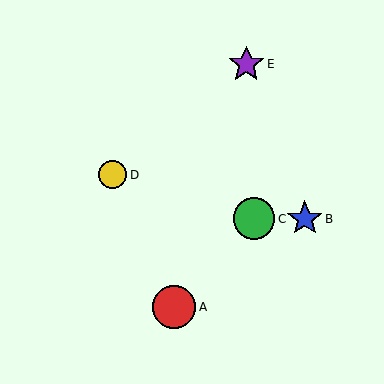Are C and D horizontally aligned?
No, C is at y≈219 and D is at y≈175.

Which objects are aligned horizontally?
Objects B, C are aligned horizontally.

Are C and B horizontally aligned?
Yes, both are at y≈219.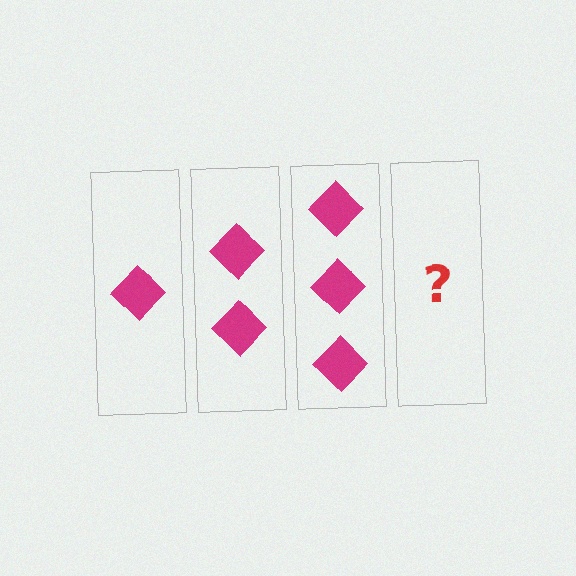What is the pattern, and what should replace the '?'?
The pattern is that each step adds one more diamond. The '?' should be 4 diamonds.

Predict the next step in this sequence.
The next step is 4 diamonds.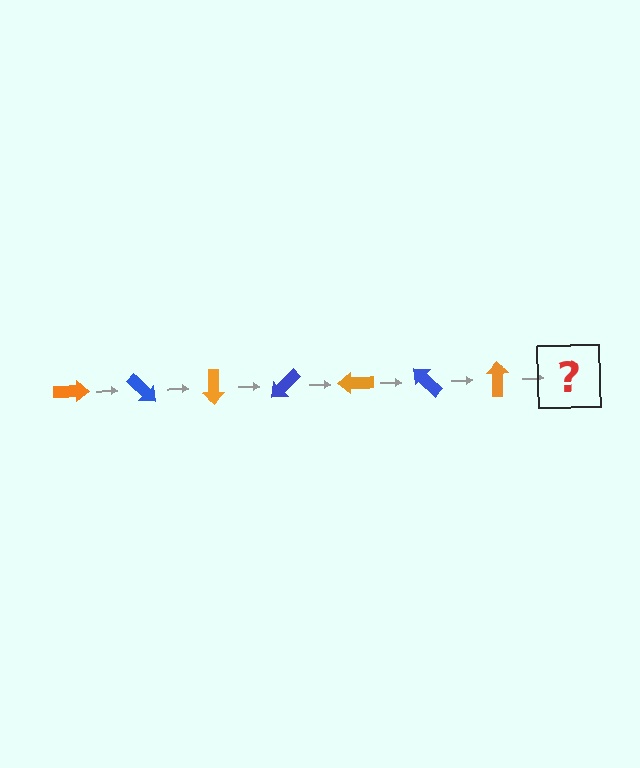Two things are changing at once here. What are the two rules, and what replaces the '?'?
The two rules are that it rotates 45 degrees each step and the color cycles through orange and blue. The '?' should be a blue arrow, rotated 315 degrees from the start.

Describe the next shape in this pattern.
It should be a blue arrow, rotated 315 degrees from the start.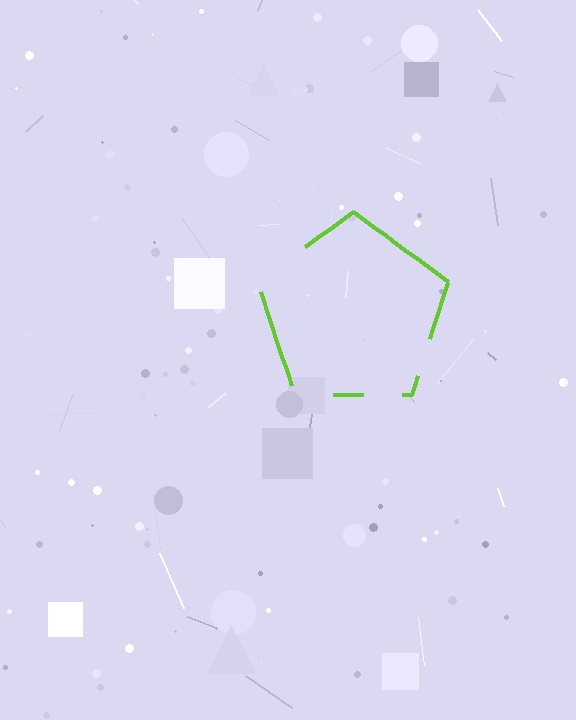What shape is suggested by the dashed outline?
The dashed outline suggests a pentagon.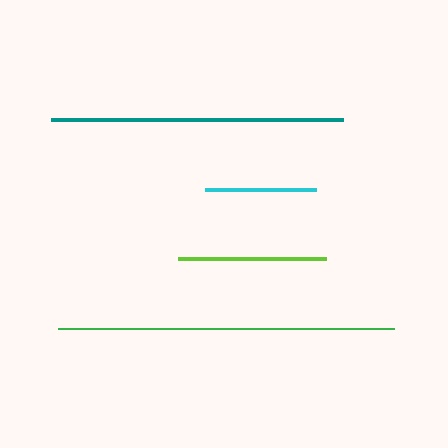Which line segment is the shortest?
The cyan line is the shortest at approximately 111 pixels.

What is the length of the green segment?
The green segment is approximately 337 pixels long.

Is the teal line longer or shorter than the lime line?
The teal line is longer than the lime line.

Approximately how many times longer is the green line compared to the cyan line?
The green line is approximately 3.0 times the length of the cyan line.